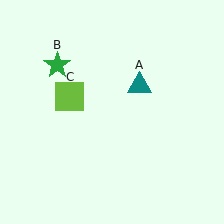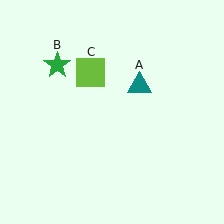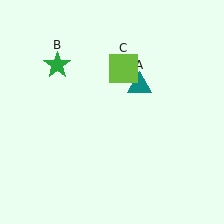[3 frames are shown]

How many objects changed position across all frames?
1 object changed position: lime square (object C).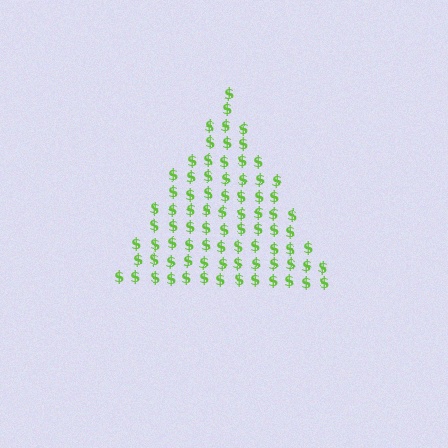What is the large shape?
The large shape is a triangle.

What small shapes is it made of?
It is made of small dollar signs.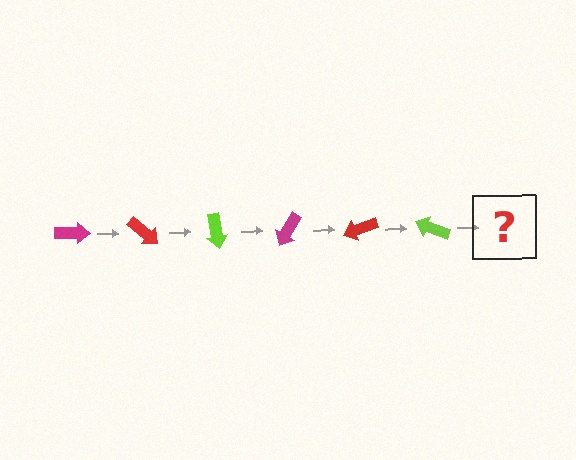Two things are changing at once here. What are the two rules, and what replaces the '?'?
The two rules are that it rotates 40 degrees each step and the color cycles through magenta, red, and lime. The '?' should be a magenta arrow, rotated 240 degrees from the start.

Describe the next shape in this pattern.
It should be a magenta arrow, rotated 240 degrees from the start.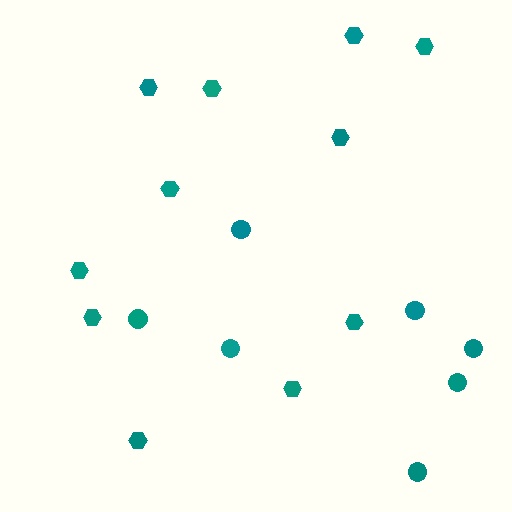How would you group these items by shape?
There are 2 groups: one group of hexagons (11) and one group of circles (7).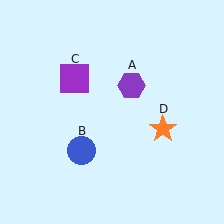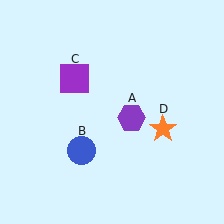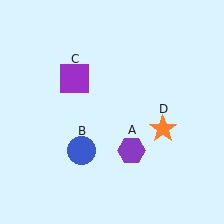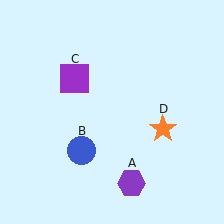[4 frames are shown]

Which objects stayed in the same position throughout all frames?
Blue circle (object B) and purple square (object C) and orange star (object D) remained stationary.